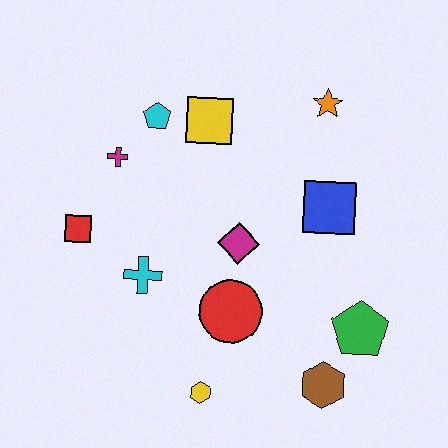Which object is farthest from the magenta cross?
The brown hexagon is farthest from the magenta cross.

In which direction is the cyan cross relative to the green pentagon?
The cyan cross is to the left of the green pentagon.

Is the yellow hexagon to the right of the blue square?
No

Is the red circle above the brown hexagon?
Yes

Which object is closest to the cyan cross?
The red square is closest to the cyan cross.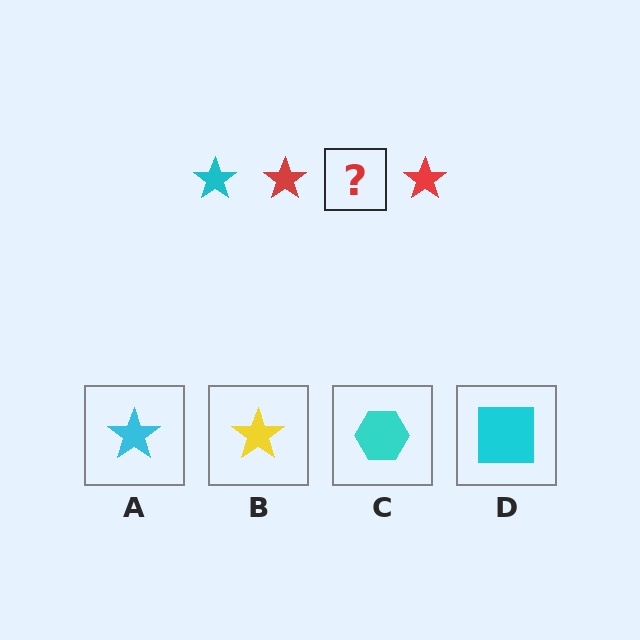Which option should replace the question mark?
Option A.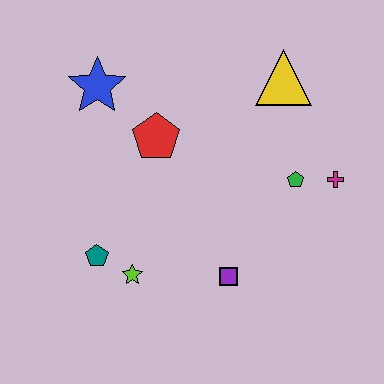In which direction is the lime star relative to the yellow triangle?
The lime star is below the yellow triangle.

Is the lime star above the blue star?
No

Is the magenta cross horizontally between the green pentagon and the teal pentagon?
No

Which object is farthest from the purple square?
The blue star is farthest from the purple square.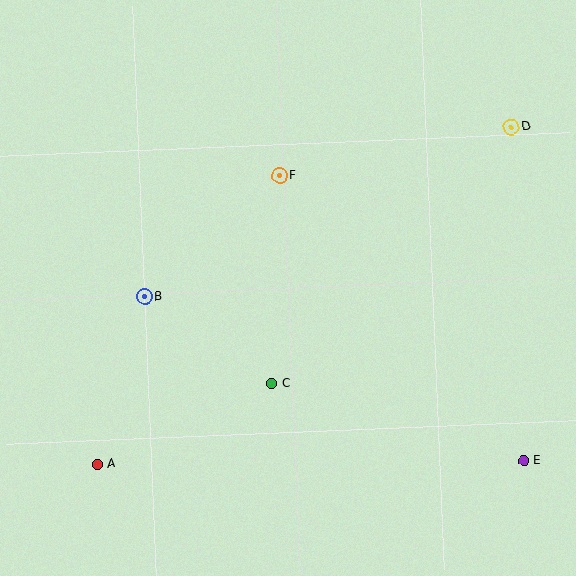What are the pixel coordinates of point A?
Point A is at (97, 465).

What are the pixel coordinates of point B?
Point B is at (144, 297).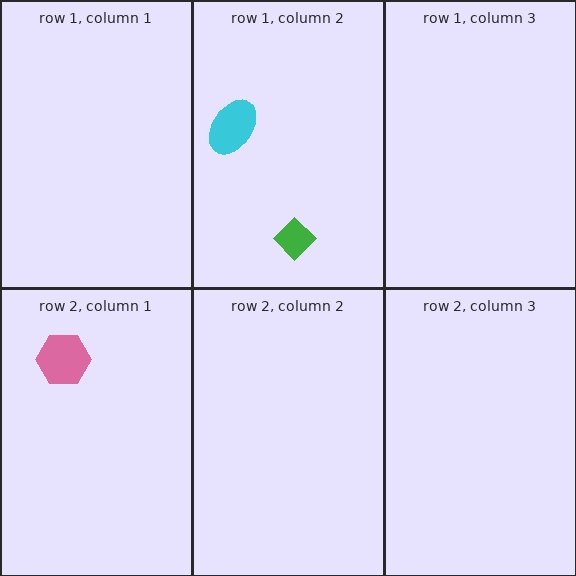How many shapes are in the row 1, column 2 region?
2.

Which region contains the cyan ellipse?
The row 1, column 2 region.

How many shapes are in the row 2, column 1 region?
1.